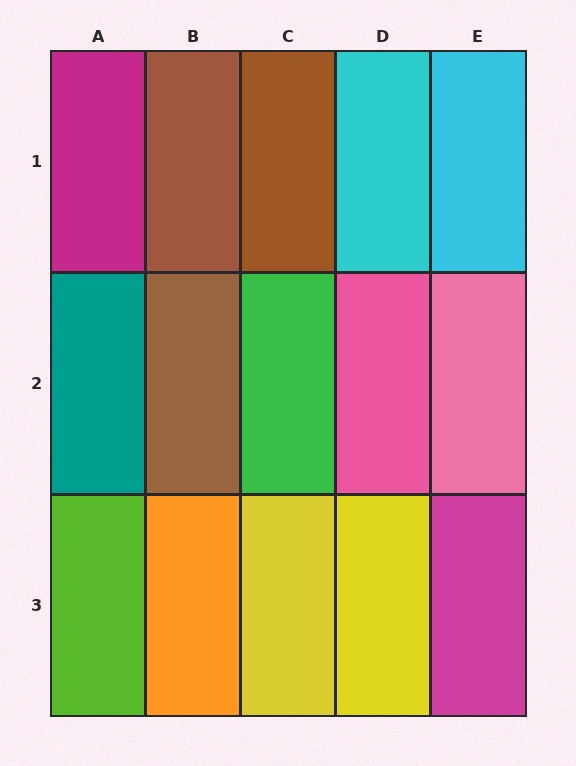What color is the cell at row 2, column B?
Brown.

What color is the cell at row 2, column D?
Pink.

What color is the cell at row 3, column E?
Magenta.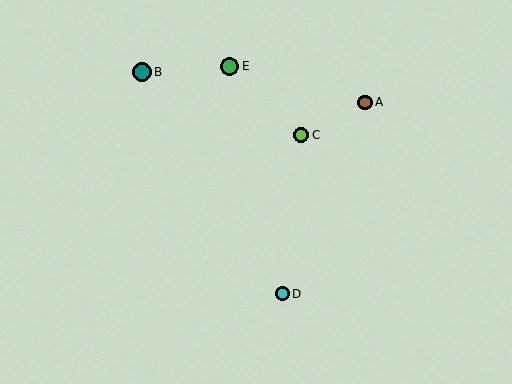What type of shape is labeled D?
Shape D is a cyan circle.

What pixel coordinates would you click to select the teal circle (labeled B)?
Click at (142, 72) to select the teal circle B.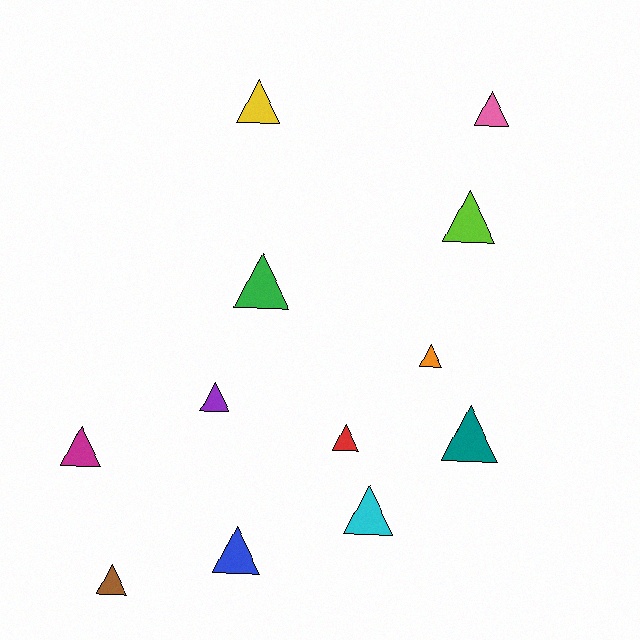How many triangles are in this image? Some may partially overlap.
There are 12 triangles.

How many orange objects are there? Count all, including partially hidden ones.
There is 1 orange object.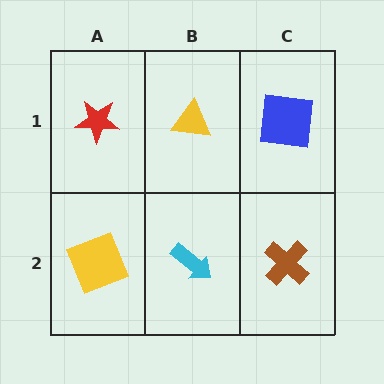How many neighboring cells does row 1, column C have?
2.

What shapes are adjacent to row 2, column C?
A blue square (row 1, column C), a cyan arrow (row 2, column B).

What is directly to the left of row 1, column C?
A yellow triangle.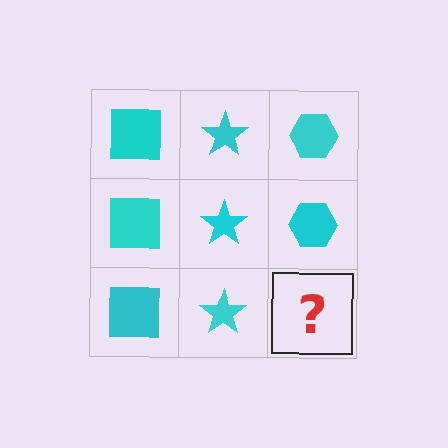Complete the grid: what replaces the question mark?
The question mark should be replaced with a cyan hexagon.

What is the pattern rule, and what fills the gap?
The rule is that each column has a consistent shape. The gap should be filled with a cyan hexagon.